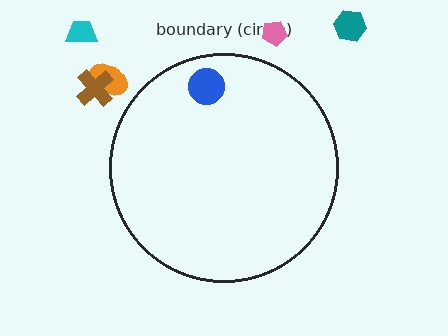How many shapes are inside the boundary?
1 inside, 5 outside.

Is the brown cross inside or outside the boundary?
Outside.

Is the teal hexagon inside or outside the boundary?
Outside.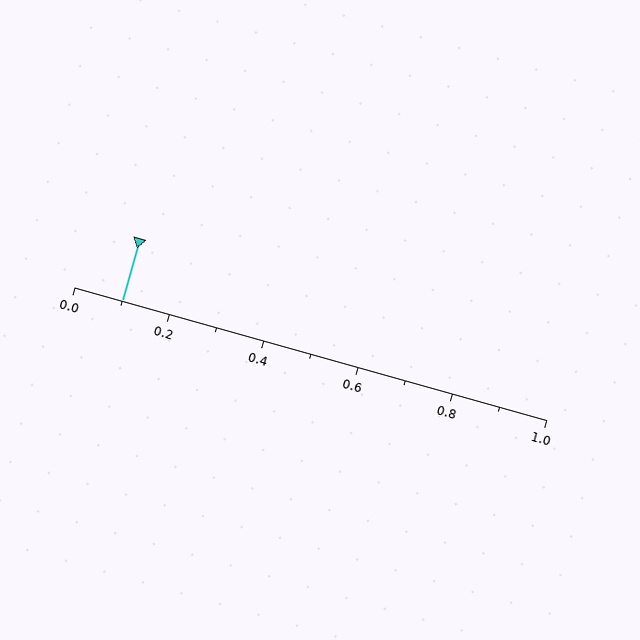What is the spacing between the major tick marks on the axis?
The major ticks are spaced 0.2 apart.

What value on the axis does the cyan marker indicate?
The marker indicates approximately 0.1.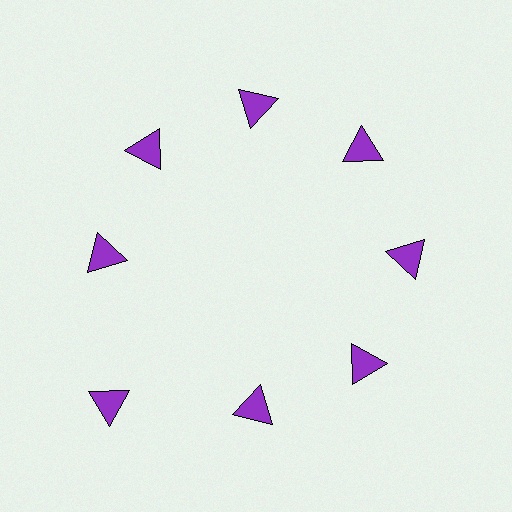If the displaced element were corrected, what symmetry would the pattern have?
It would have 8-fold rotational symmetry — the pattern would map onto itself every 45 degrees.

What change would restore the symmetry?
The symmetry would be restored by moving it inward, back onto the ring so that all 8 triangles sit at equal angles and equal distance from the center.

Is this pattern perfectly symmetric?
No. The 8 purple triangles are arranged in a ring, but one element near the 8 o'clock position is pushed outward from the center, breaking the 8-fold rotational symmetry.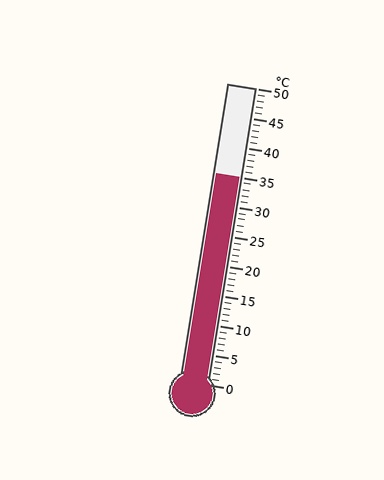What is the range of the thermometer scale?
The thermometer scale ranges from 0°C to 50°C.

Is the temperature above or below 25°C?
The temperature is above 25°C.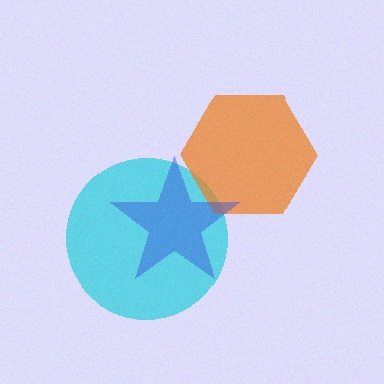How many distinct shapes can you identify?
There are 3 distinct shapes: a cyan circle, an orange hexagon, a blue star.